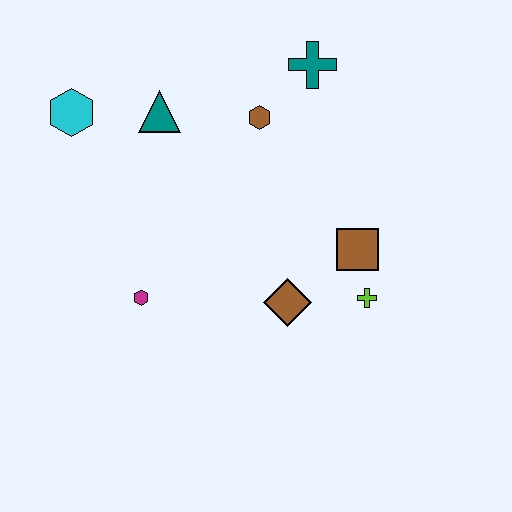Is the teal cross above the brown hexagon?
Yes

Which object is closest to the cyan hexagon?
The teal triangle is closest to the cyan hexagon.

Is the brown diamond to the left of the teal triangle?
No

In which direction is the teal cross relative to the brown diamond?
The teal cross is above the brown diamond.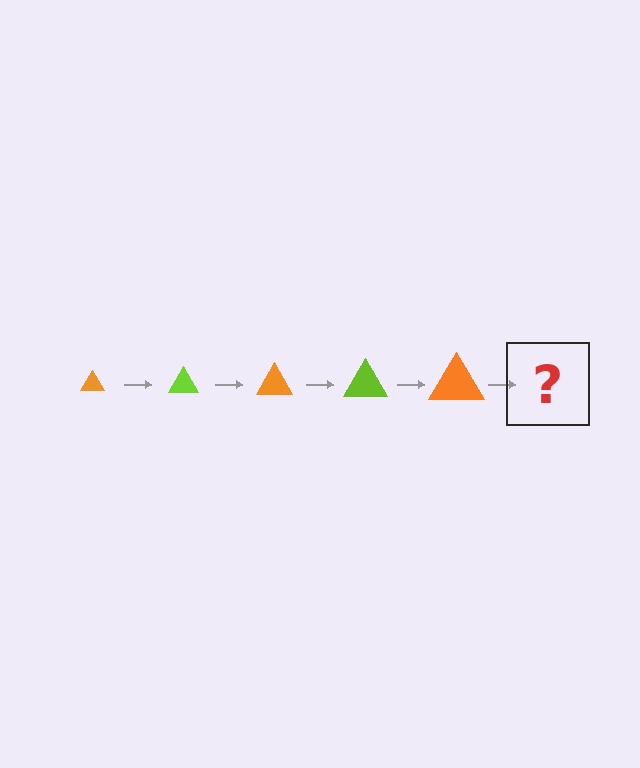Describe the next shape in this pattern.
It should be a lime triangle, larger than the previous one.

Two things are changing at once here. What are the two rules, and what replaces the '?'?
The two rules are that the triangle grows larger each step and the color cycles through orange and lime. The '?' should be a lime triangle, larger than the previous one.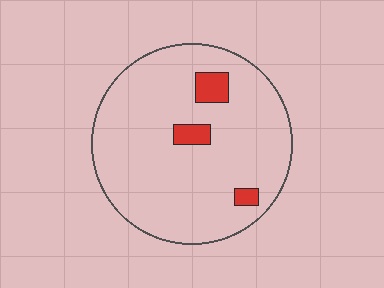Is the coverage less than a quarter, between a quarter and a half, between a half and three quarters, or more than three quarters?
Less than a quarter.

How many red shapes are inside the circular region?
3.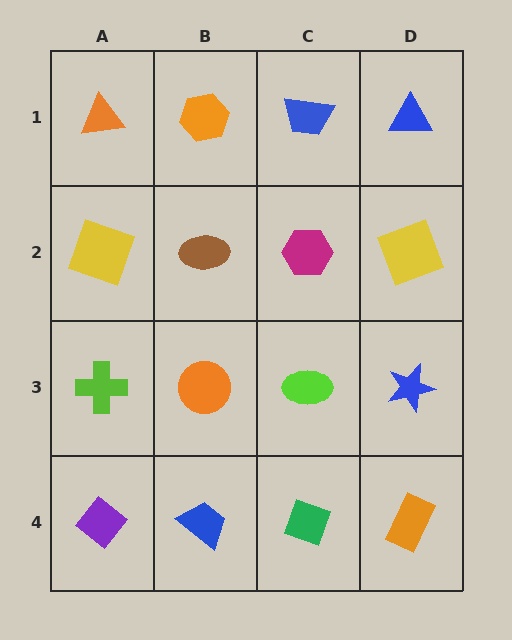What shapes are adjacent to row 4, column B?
An orange circle (row 3, column B), a purple diamond (row 4, column A), a green diamond (row 4, column C).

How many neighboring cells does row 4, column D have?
2.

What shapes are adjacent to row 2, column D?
A blue triangle (row 1, column D), a blue star (row 3, column D), a magenta hexagon (row 2, column C).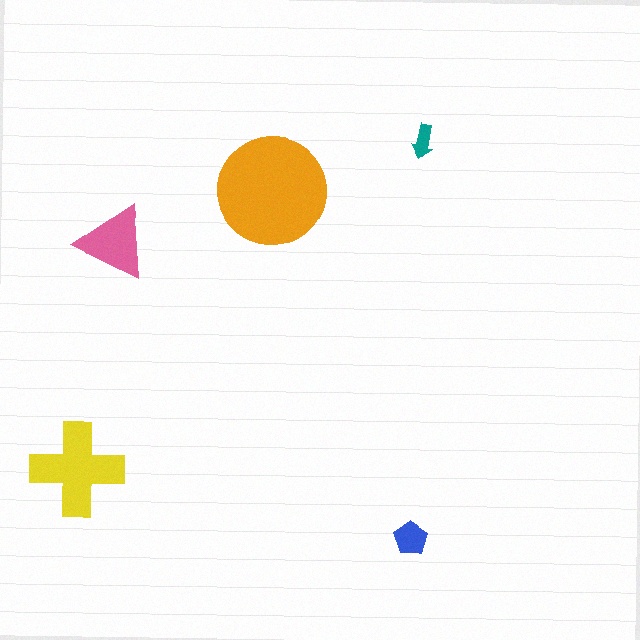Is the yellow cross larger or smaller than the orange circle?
Smaller.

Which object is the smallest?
The teal arrow.